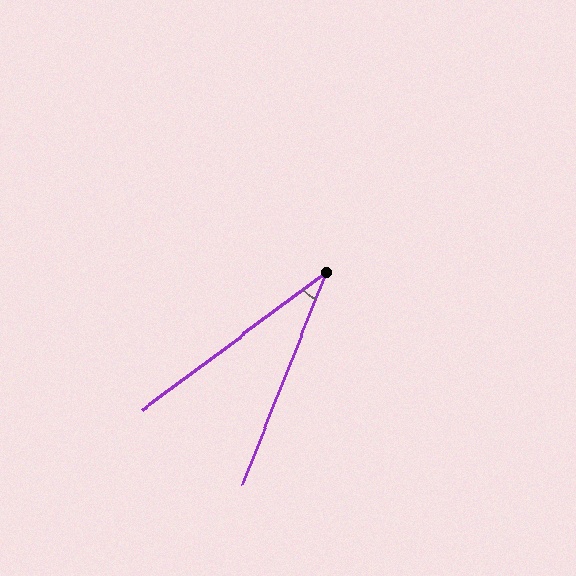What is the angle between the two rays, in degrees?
Approximately 32 degrees.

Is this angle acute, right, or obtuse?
It is acute.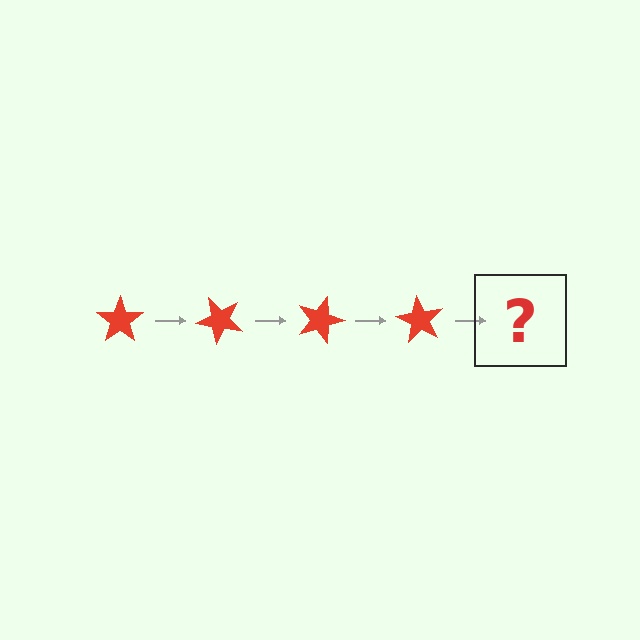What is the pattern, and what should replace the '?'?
The pattern is that the star rotates 45 degrees each step. The '?' should be a red star rotated 180 degrees.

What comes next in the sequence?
The next element should be a red star rotated 180 degrees.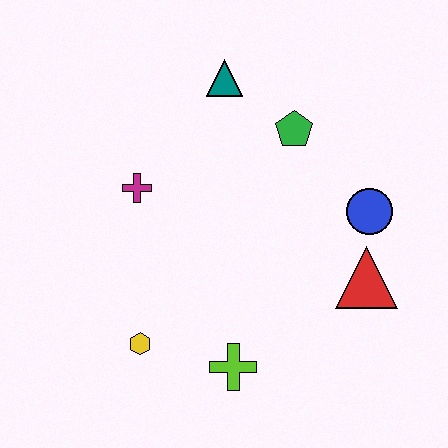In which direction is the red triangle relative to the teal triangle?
The red triangle is below the teal triangle.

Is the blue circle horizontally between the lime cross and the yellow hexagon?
No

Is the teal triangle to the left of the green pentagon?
Yes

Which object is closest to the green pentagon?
The teal triangle is closest to the green pentagon.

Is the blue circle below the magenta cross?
Yes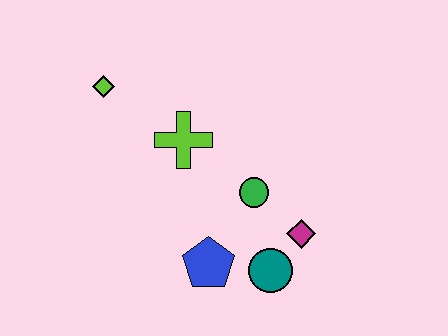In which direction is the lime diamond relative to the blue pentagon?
The lime diamond is above the blue pentagon.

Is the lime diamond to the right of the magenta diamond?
No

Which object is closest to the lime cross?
The green circle is closest to the lime cross.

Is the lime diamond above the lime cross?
Yes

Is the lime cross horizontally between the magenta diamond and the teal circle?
No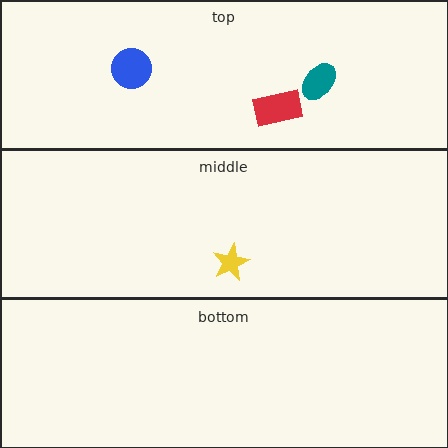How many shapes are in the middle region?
1.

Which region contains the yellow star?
The middle region.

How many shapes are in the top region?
3.